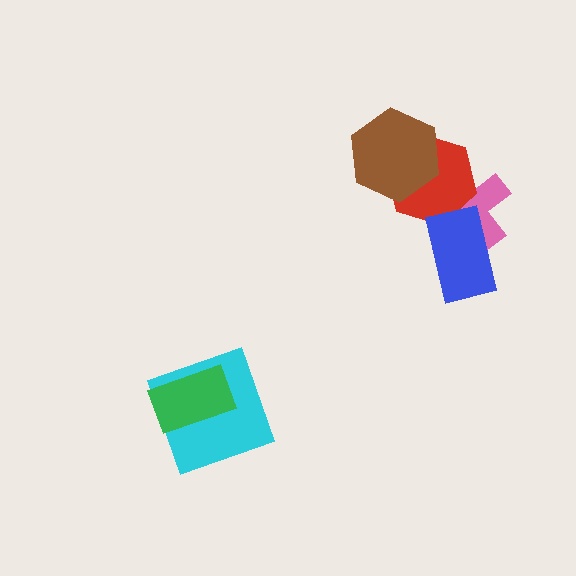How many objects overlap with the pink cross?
2 objects overlap with the pink cross.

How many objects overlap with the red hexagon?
3 objects overlap with the red hexagon.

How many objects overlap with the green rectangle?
1 object overlaps with the green rectangle.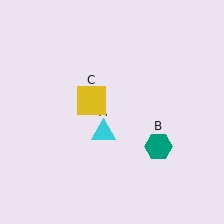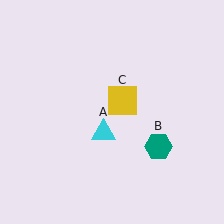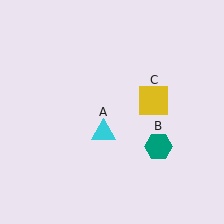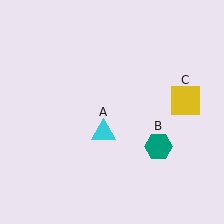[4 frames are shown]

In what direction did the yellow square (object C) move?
The yellow square (object C) moved right.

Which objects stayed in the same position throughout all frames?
Cyan triangle (object A) and teal hexagon (object B) remained stationary.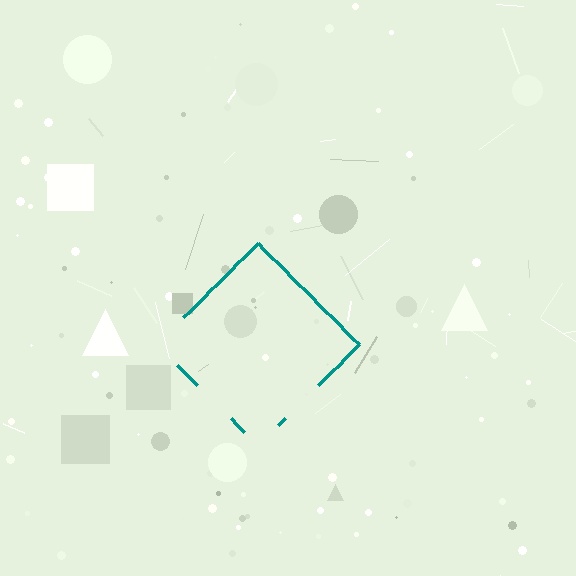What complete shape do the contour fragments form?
The contour fragments form a diamond.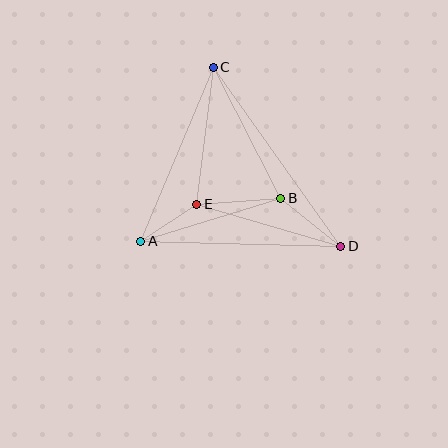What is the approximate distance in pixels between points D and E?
The distance between D and E is approximately 150 pixels.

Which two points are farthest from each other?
Points C and D are farthest from each other.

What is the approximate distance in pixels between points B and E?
The distance between B and E is approximately 84 pixels.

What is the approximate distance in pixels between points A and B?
The distance between A and B is approximately 146 pixels.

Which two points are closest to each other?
Points A and E are closest to each other.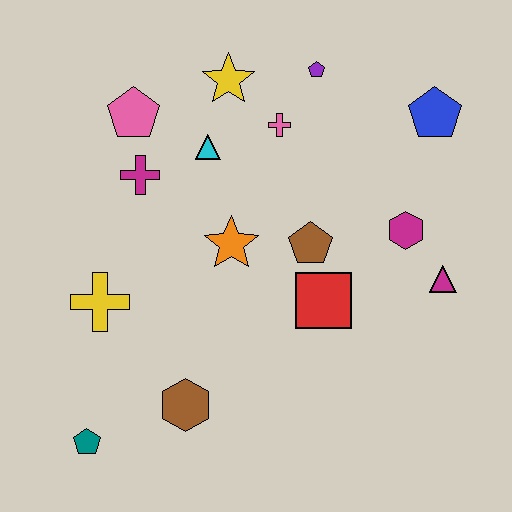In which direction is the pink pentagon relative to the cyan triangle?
The pink pentagon is to the left of the cyan triangle.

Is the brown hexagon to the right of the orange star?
No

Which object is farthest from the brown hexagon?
The blue pentagon is farthest from the brown hexagon.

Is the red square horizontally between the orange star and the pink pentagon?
No